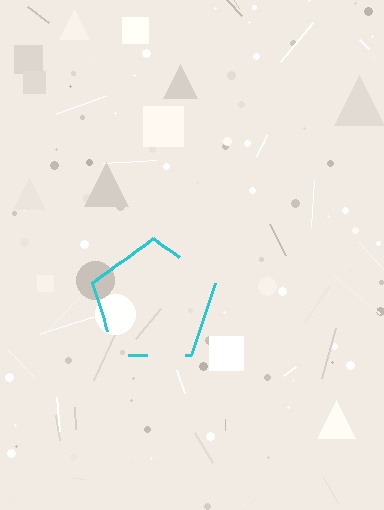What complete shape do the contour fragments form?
The contour fragments form a pentagon.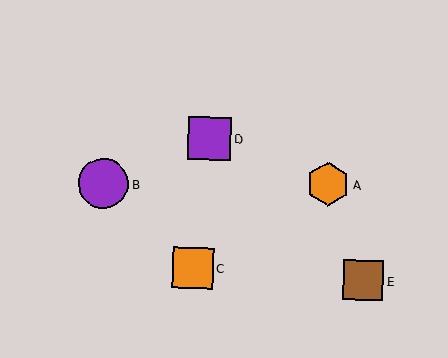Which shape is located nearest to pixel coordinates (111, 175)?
The purple circle (labeled B) at (104, 184) is nearest to that location.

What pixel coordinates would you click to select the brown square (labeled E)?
Click at (363, 280) to select the brown square E.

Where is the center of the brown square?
The center of the brown square is at (363, 280).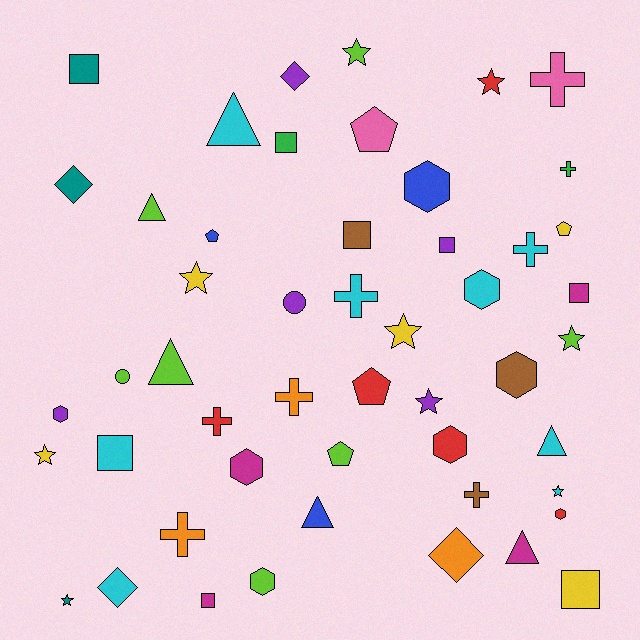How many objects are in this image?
There are 50 objects.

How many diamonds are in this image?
There are 4 diamonds.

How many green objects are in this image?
There are 2 green objects.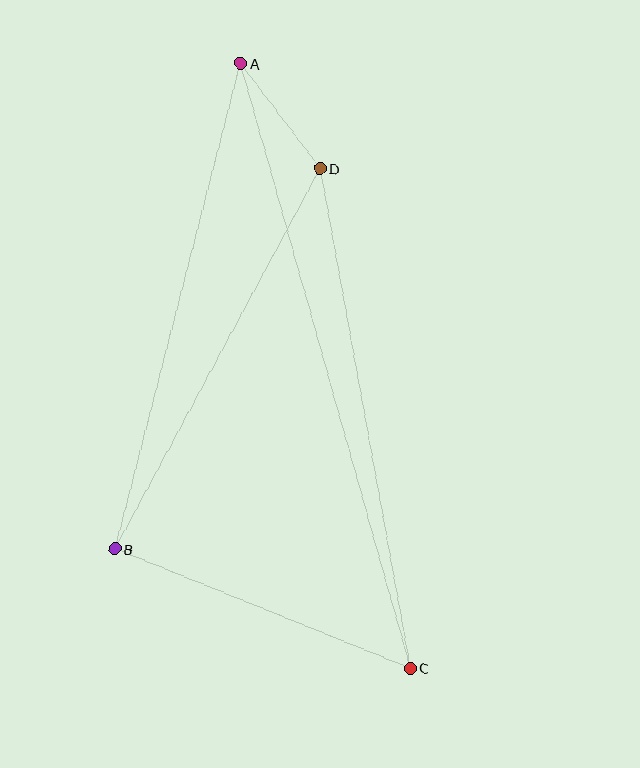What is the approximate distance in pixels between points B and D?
The distance between B and D is approximately 432 pixels.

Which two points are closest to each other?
Points A and D are closest to each other.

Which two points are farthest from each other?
Points A and C are farthest from each other.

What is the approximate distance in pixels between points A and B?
The distance between A and B is approximately 502 pixels.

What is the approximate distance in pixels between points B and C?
The distance between B and C is approximately 318 pixels.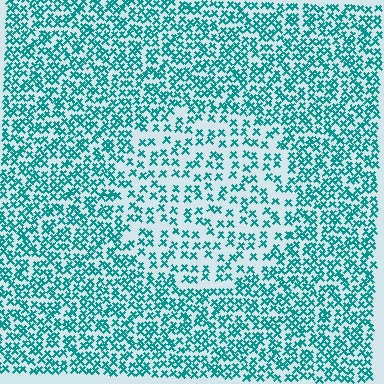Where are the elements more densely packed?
The elements are more densely packed outside the circle boundary.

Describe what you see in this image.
The image contains small teal elements arranged at two different densities. A circle-shaped region is visible where the elements are less densely packed than the surrounding area.